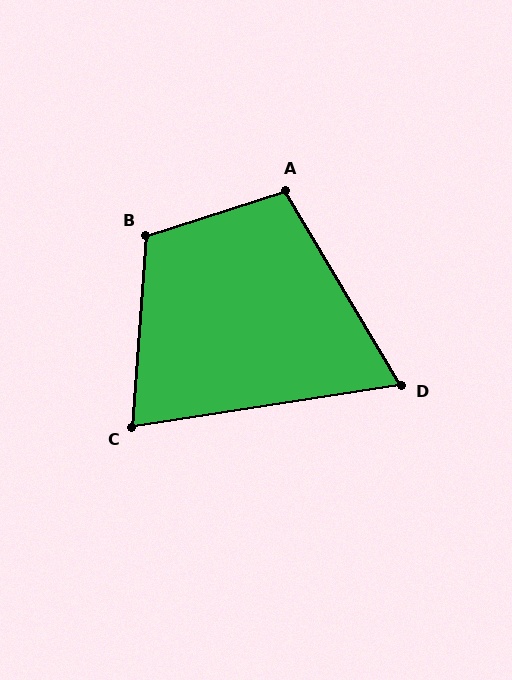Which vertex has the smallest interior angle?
D, at approximately 68 degrees.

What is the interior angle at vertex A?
Approximately 103 degrees (obtuse).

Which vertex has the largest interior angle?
B, at approximately 112 degrees.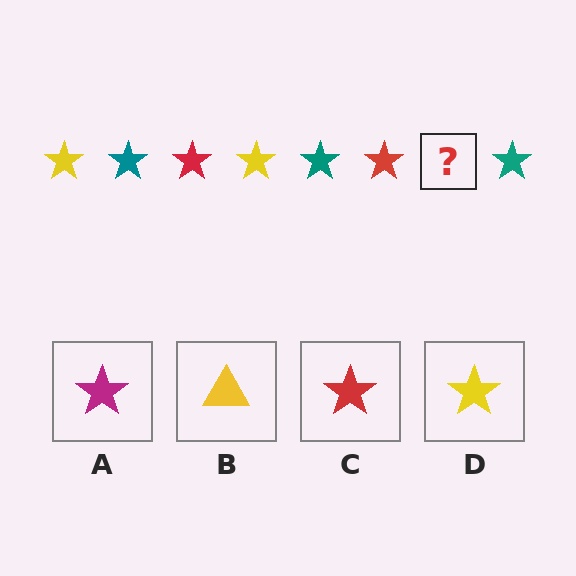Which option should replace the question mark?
Option D.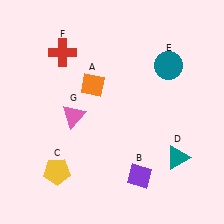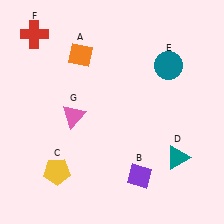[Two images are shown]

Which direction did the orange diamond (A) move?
The orange diamond (A) moved up.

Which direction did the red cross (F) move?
The red cross (F) moved left.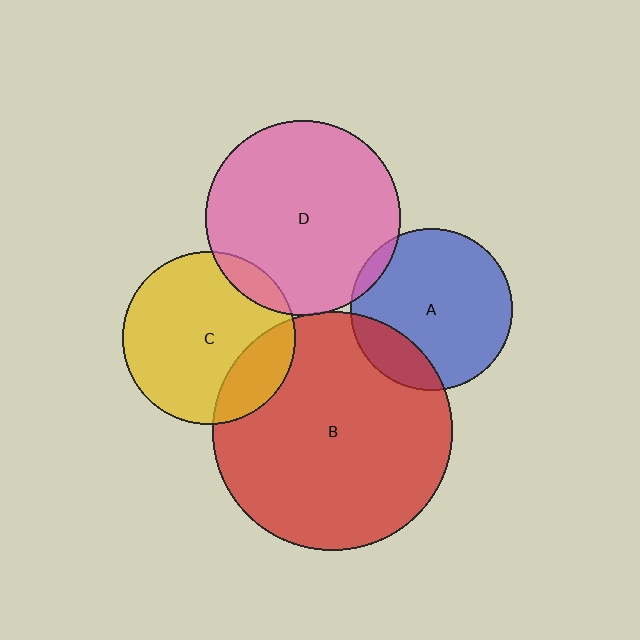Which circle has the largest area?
Circle B (red).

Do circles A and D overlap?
Yes.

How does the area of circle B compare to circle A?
Approximately 2.2 times.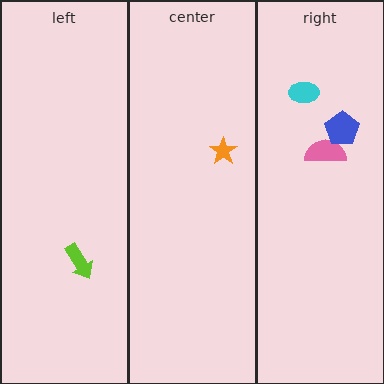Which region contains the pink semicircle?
The right region.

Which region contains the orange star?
The center region.